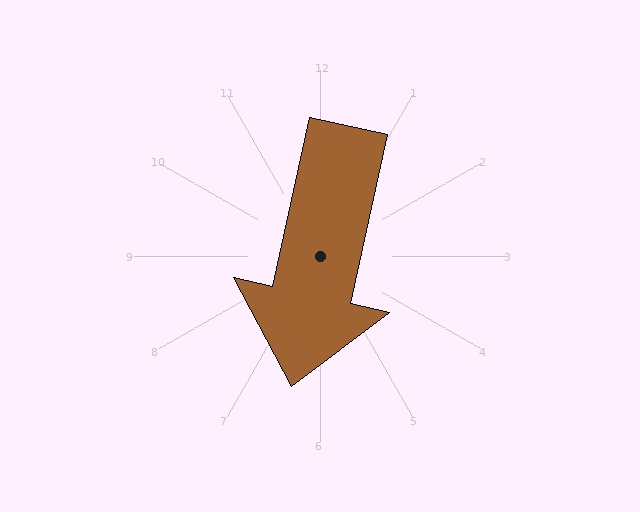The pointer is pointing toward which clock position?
Roughly 6 o'clock.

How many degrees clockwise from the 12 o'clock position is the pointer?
Approximately 192 degrees.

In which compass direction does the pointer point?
South.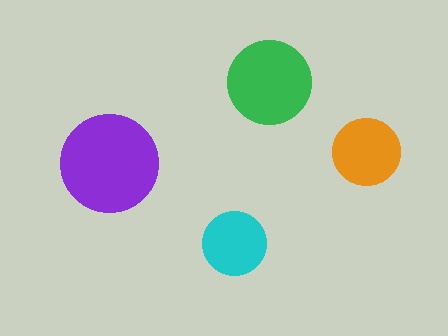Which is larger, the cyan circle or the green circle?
The green one.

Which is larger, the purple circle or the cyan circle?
The purple one.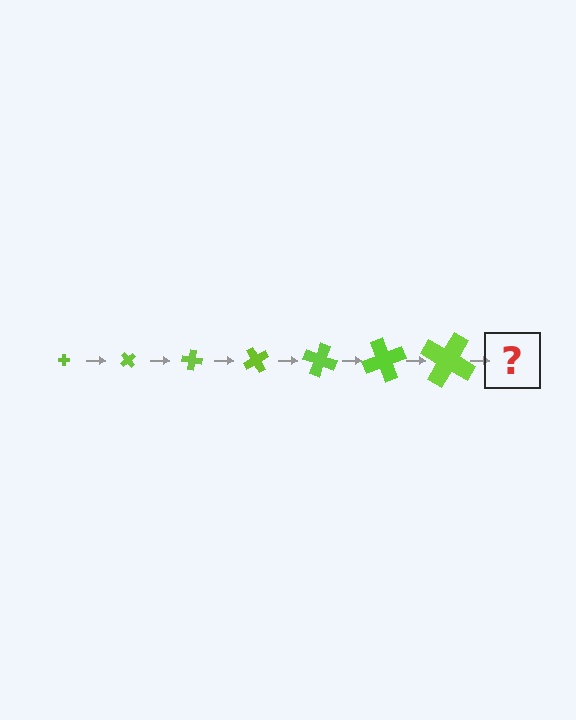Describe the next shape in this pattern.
It should be a cross, larger than the previous one and rotated 350 degrees from the start.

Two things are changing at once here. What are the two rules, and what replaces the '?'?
The two rules are that the cross grows larger each step and it rotates 50 degrees each step. The '?' should be a cross, larger than the previous one and rotated 350 degrees from the start.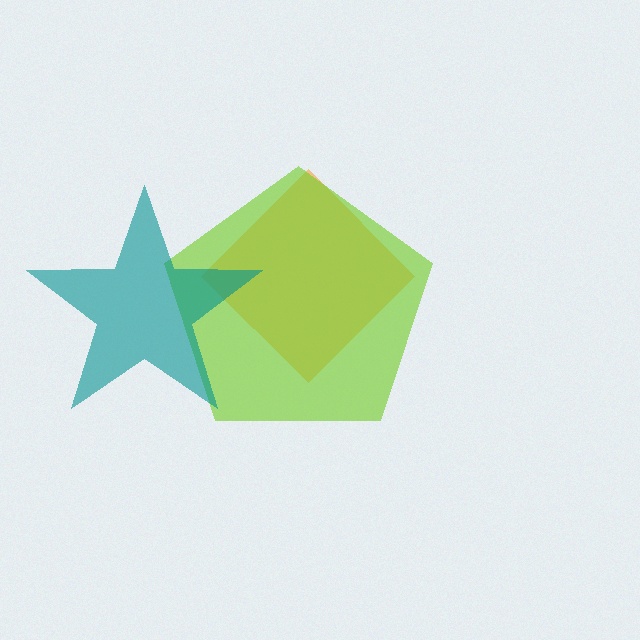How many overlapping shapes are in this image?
There are 3 overlapping shapes in the image.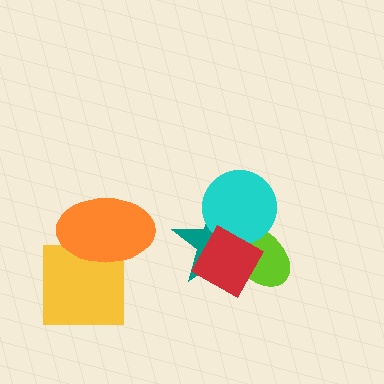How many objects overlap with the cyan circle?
3 objects overlap with the cyan circle.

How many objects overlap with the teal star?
3 objects overlap with the teal star.